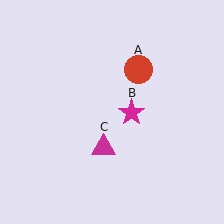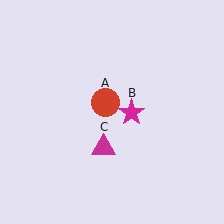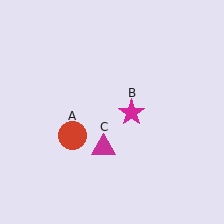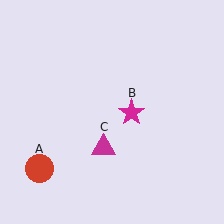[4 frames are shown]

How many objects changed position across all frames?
1 object changed position: red circle (object A).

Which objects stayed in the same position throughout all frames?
Magenta star (object B) and magenta triangle (object C) remained stationary.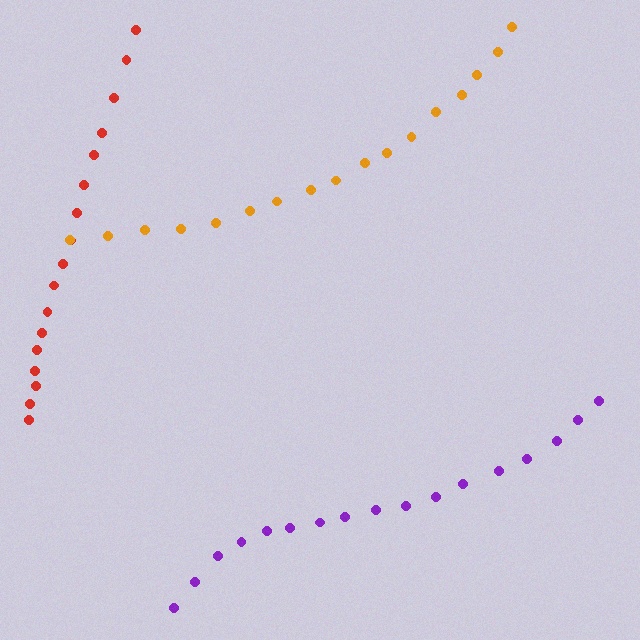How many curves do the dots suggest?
There are 3 distinct paths.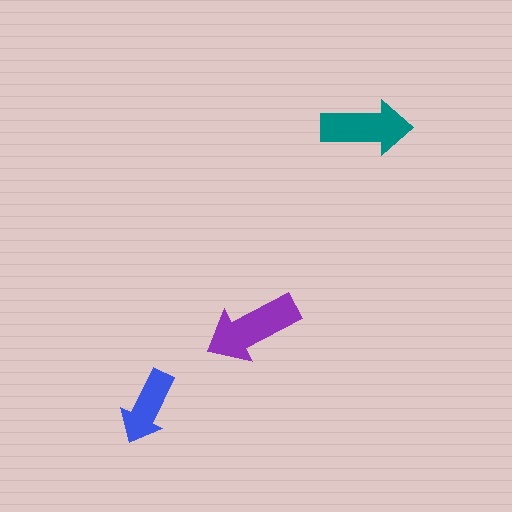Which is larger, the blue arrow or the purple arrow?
The purple one.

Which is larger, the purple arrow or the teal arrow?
The purple one.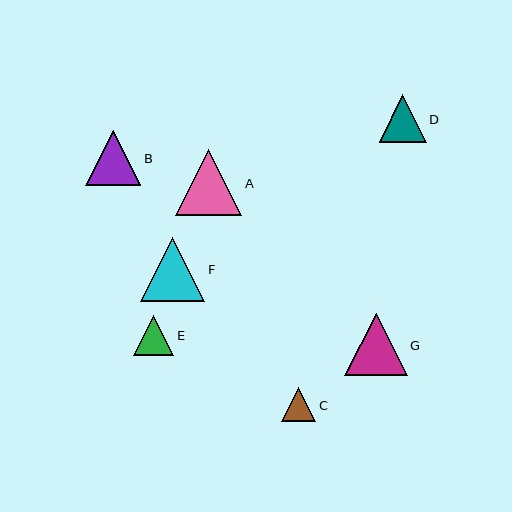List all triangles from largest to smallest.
From largest to smallest: A, F, G, B, D, E, C.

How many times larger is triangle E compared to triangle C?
Triangle E is approximately 1.2 times the size of triangle C.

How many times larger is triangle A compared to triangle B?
Triangle A is approximately 1.2 times the size of triangle B.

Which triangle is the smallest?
Triangle C is the smallest with a size of approximately 34 pixels.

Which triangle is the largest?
Triangle A is the largest with a size of approximately 66 pixels.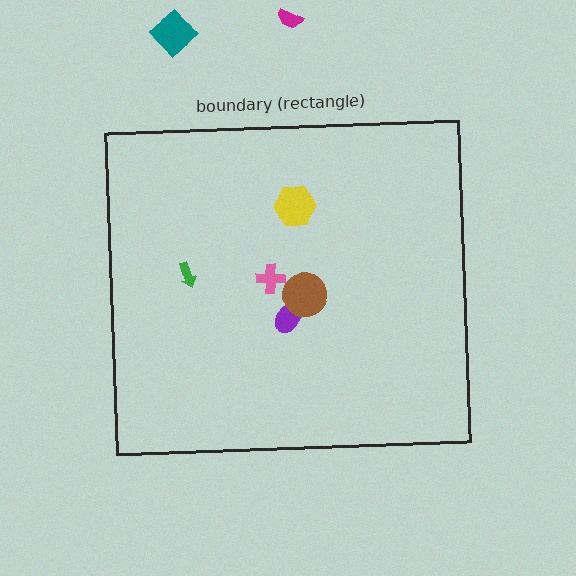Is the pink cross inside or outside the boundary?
Inside.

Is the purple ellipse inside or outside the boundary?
Inside.